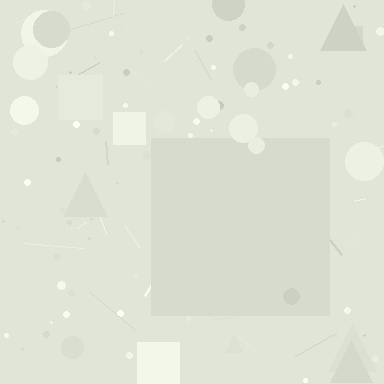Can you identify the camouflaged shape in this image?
The camouflaged shape is a square.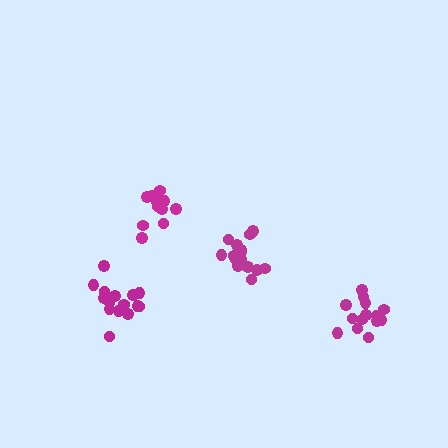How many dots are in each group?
Group 1: 14 dots, Group 2: 15 dots, Group 3: 16 dots, Group 4: 15 dots (60 total).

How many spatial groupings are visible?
There are 4 spatial groupings.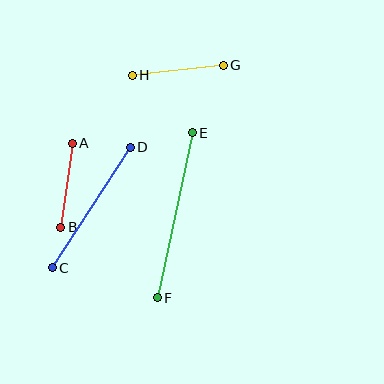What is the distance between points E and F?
The distance is approximately 169 pixels.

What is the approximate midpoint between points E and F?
The midpoint is at approximately (175, 215) pixels.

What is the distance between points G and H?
The distance is approximately 92 pixels.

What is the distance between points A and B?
The distance is approximately 85 pixels.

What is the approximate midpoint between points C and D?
The midpoint is at approximately (91, 207) pixels.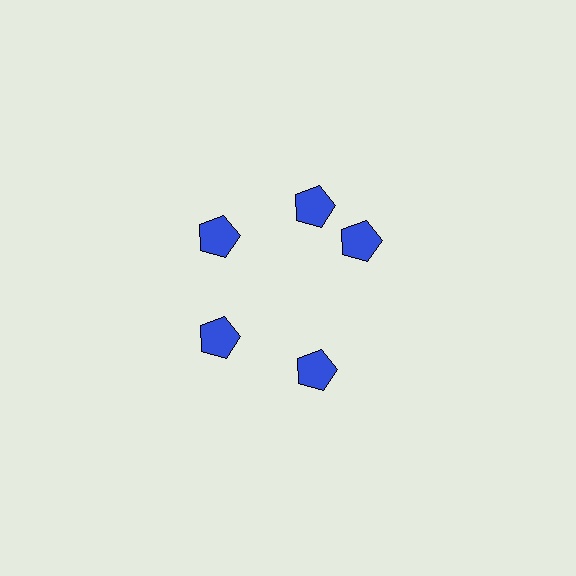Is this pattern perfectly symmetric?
No. The 5 blue pentagons are arranged in a ring, but one element near the 3 o'clock position is rotated out of alignment along the ring, breaking the 5-fold rotational symmetry.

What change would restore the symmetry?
The symmetry would be restored by rotating it back into even spacing with its neighbors so that all 5 pentagons sit at equal angles and equal distance from the center.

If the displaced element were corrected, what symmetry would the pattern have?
It would have 5-fold rotational symmetry — the pattern would map onto itself every 72 degrees.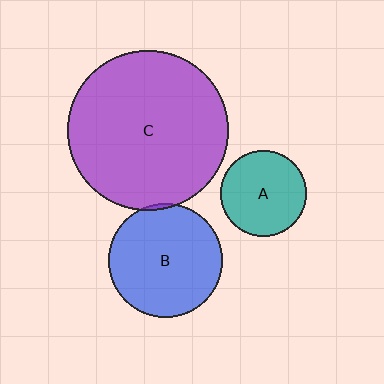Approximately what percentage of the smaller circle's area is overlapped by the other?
Approximately 5%.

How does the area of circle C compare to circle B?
Approximately 2.0 times.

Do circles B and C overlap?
Yes.